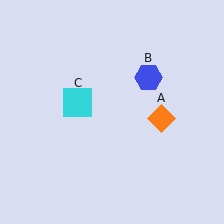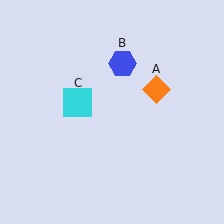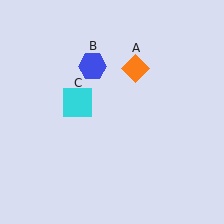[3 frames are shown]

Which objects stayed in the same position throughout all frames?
Cyan square (object C) remained stationary.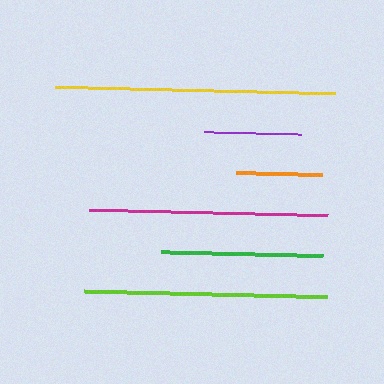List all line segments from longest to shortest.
From longest to shortest: yellow, lime, magenta, green, purple, orange.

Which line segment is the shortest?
The orange line is the shortest at approximately 86 pixels.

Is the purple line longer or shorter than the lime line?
The lime line is longer than the purple line.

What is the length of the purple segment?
The purple segment is approximately 97 pixels long.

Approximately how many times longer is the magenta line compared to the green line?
The magenta line is approximately 1.5 times the length of the green line.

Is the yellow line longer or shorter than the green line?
The yellow line is longer than the green line.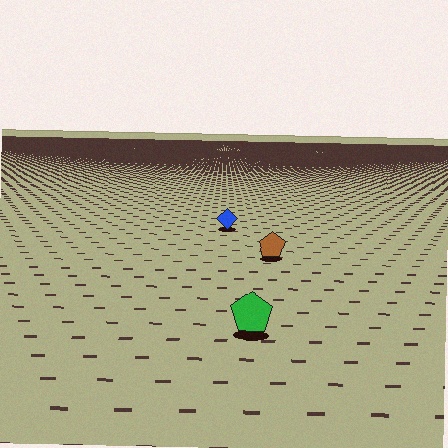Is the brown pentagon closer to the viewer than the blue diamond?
Yes. The brown pentagon is closer — you can tell from the texture gradient: the ground texture is coarser near it.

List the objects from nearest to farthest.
From nearest to farthest: the green pentagon, the brown pentagon, the blue diamond.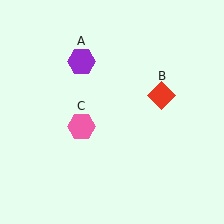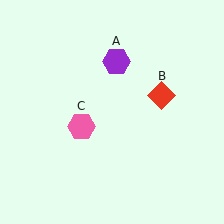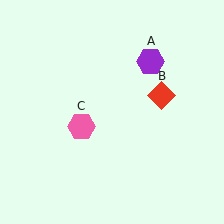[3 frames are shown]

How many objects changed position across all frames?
1 object changed position: purple hexagon (object A).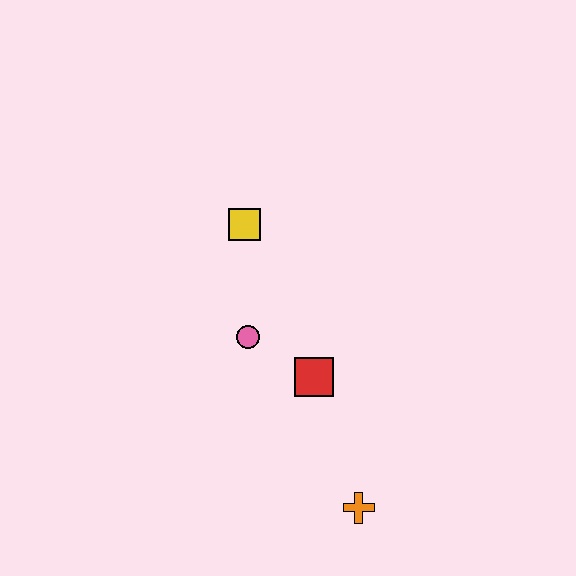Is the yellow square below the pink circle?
No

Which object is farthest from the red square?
The yellow square is farthest from the red square.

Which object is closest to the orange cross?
The red square is closest to the orange cross.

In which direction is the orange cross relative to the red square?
The orange cross is below the red square.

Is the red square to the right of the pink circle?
Yes